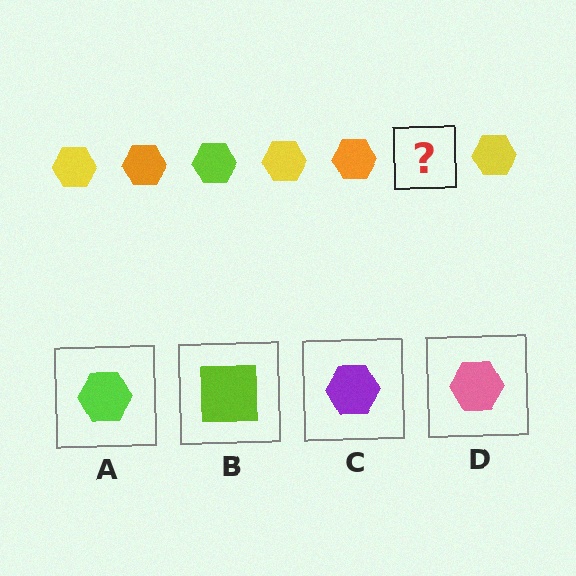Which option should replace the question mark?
Option A.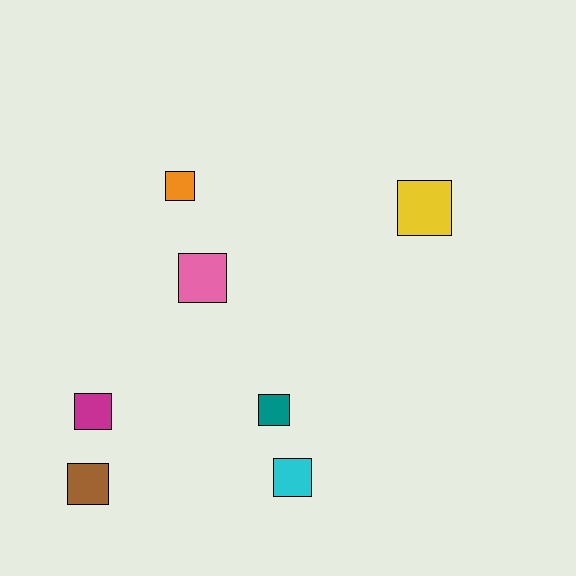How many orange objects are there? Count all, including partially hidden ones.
There is 1 orange object.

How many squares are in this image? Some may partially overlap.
There are 7 squares.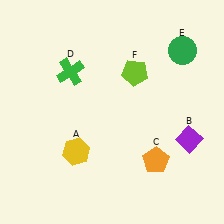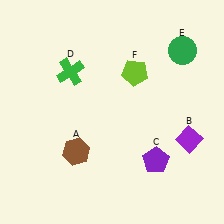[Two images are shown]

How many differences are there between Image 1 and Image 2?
There are 2 differences between the two images.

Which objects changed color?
A changed from yellow to brown. C changed from orange to purple.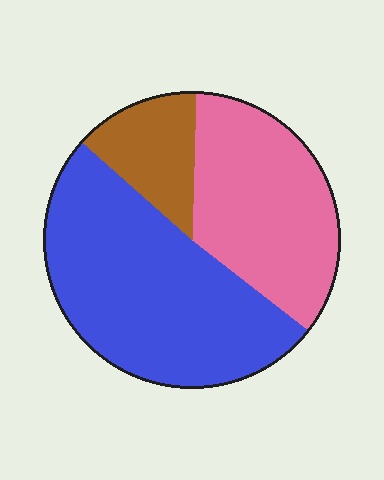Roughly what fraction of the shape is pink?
Pink covers 35% of the shape.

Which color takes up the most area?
Blue, at roughly 50%.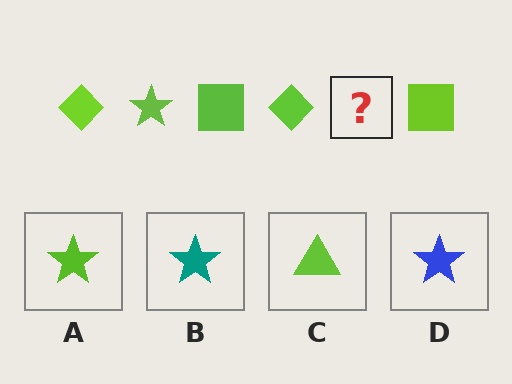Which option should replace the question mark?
Option A.